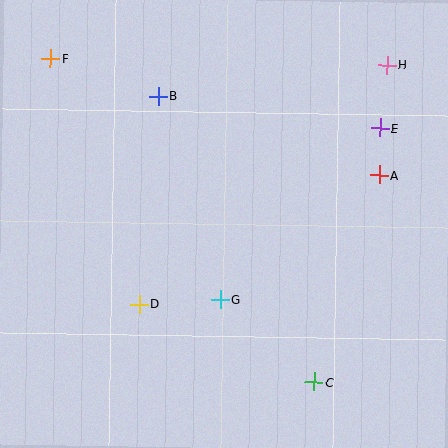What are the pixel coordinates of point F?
Point F is at (50, 59).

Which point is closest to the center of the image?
Point G at (220, 300) is closest to the center.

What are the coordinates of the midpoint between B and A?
The midpoint between B and A is at (269, 136).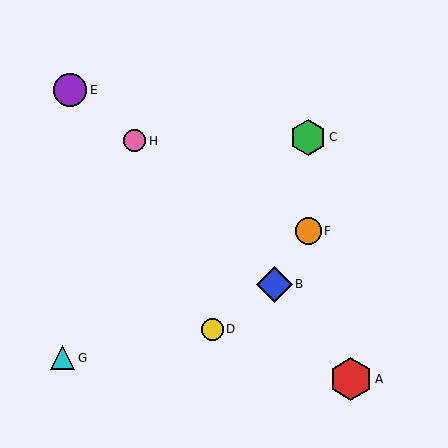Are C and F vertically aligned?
Yes, both are at x≈308.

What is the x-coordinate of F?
Object F is at x≈308.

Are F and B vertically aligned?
No, F is at x≈308 and B is at x≈274.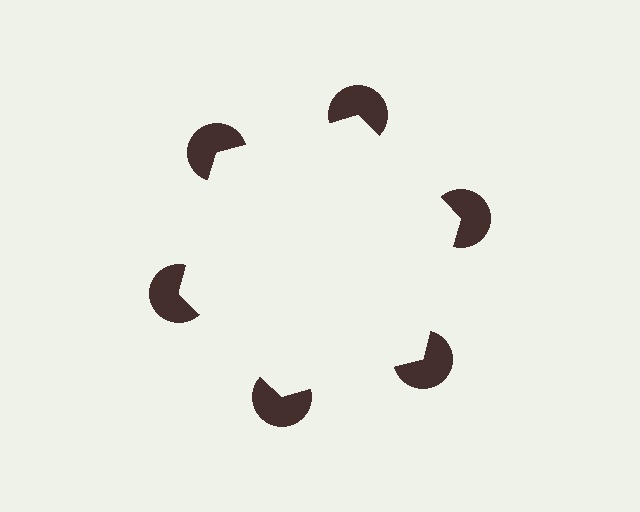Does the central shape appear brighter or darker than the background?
It typically appears slightly brighter than the background, even though no actual brightness change is drawn.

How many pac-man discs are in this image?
There are 6 — one at each vertex of the illusory hexagon.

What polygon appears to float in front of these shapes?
An illusory hexagon — its edges are inferred from the aligned wedge cuts in the pac-man discs, not physically drawn.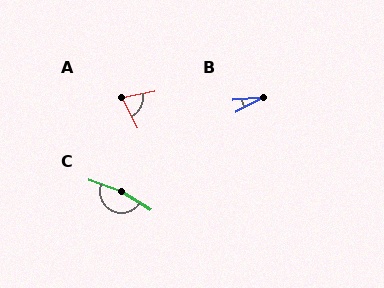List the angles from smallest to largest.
B (23°), A (74°), C (168°).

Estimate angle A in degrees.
Approximately 74 degrees.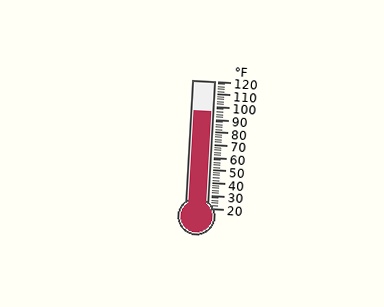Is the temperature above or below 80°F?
The temperature is above 80°F.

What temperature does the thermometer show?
The thermometer shows approximately 96°F.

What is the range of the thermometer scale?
The thermometer scale ranges from 20°F to 120°F.